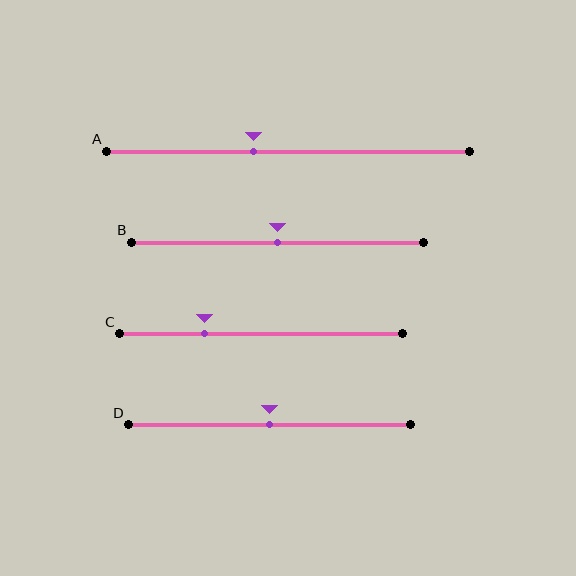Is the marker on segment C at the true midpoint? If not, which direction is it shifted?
No, the marker on segment C is shifted to the left by about 20% of the segment length.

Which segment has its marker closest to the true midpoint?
Segment B has its marker closest to the true midpoint.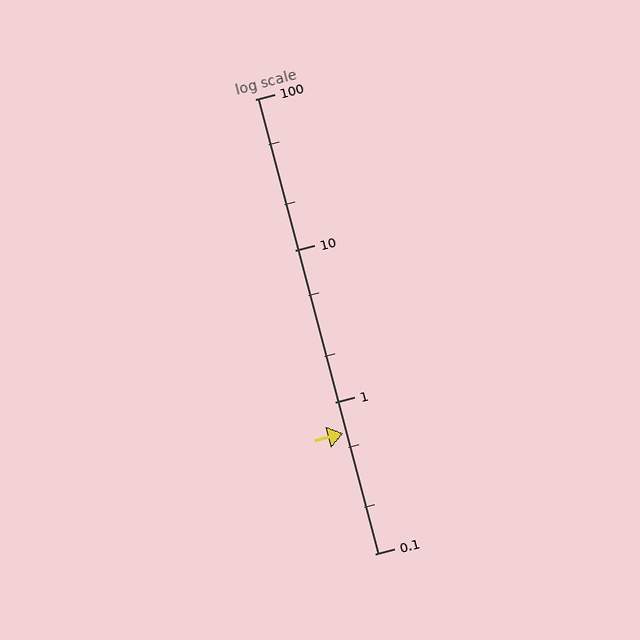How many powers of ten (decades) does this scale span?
The scale spans 3 decades, from 0.1 to 100.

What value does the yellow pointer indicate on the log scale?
The pointer indicates approximately 0.62.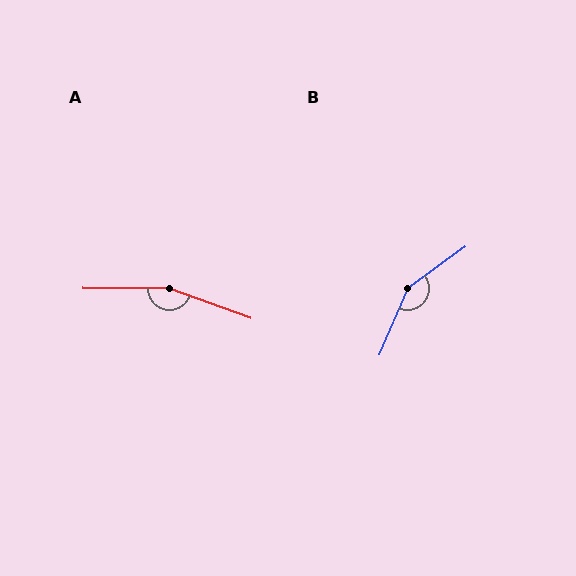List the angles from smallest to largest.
B (149°), A (161°).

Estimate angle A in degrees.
Approximately 161 degrees.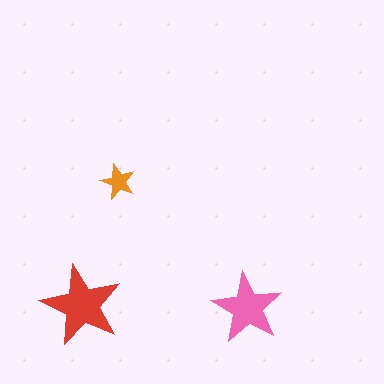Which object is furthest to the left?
The red star is leftmost.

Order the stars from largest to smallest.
the red one, the pink one, the orange one.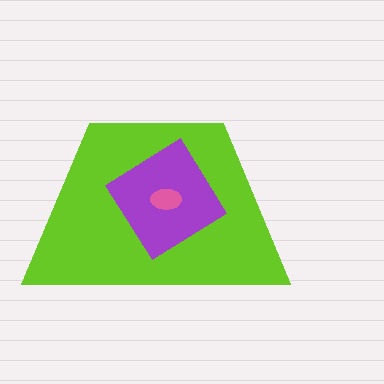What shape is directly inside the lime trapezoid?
The purple diamond.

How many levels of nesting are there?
3.